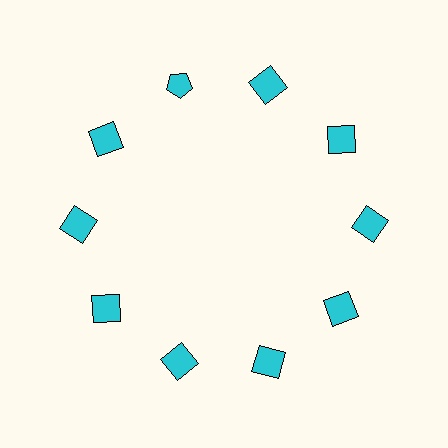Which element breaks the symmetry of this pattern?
The cyan pentagon at roughly the 11 o'clock position breaks the symmetry. All other shapes are cyan squares.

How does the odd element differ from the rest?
It has a different shape: pentagon instead of square.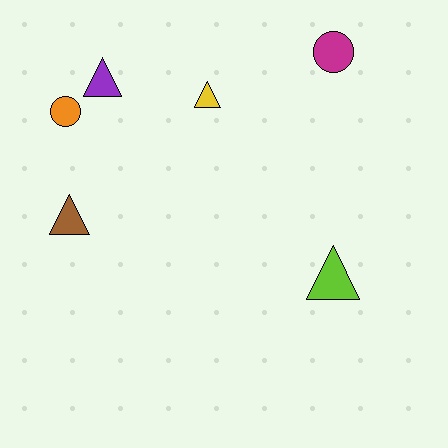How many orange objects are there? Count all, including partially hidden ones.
There is 1 orange object.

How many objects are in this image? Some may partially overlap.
There are 6 objects.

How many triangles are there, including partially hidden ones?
There are 4 triangles.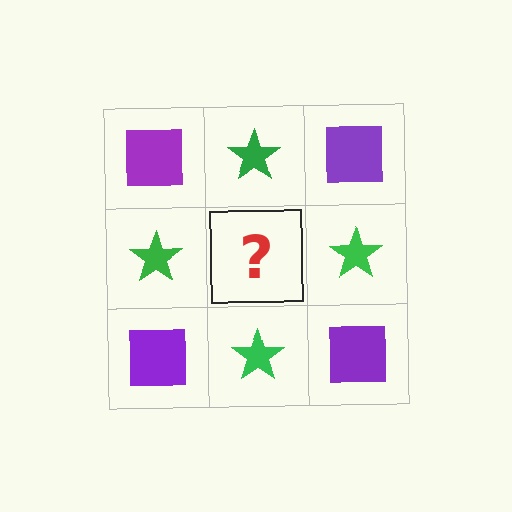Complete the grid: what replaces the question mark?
The question mark should be replaced with a purple square.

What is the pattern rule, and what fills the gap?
The rule is that it alternates purple square and green star in a checkerboard pattern. The gap should be filled with a purple square.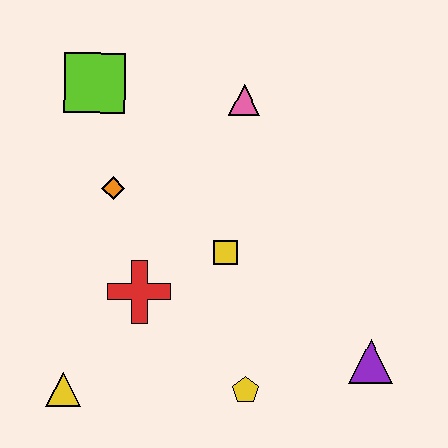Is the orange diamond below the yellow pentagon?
No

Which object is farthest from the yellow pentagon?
The lime square is farthest from the yellow pentagon.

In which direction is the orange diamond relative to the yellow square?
The orange diamond is to the left of the yellow square.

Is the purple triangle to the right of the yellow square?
Yes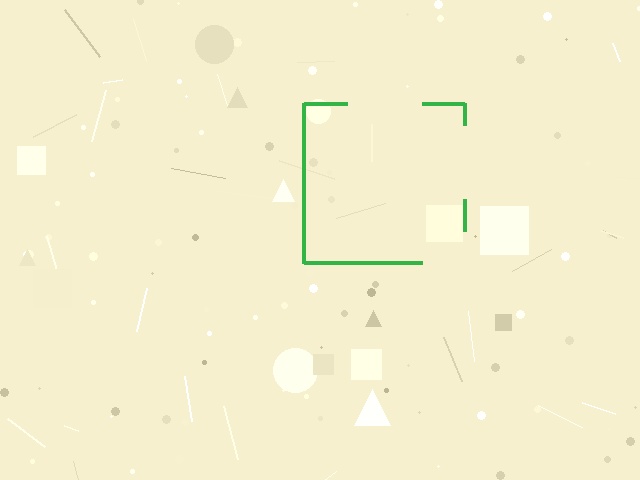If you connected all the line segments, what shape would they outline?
They would outline a square.